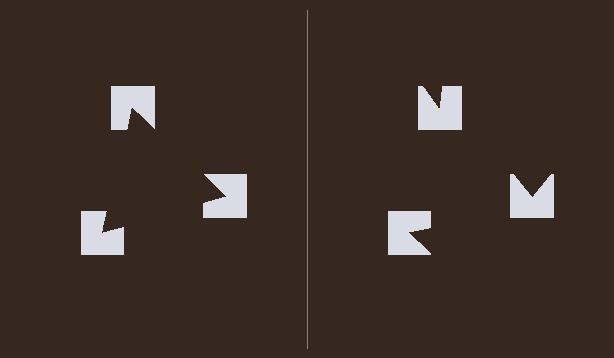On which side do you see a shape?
An illusory triangle appears on the left side. On the right side the wedge cuts are rotated, so no coherent shape forms.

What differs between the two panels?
The notched squares are positioned identically on both sides; only the wedge orientations differ. On the left they align to a triangle; on the right they are misaligned.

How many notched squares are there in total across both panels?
6 — 3 on each side.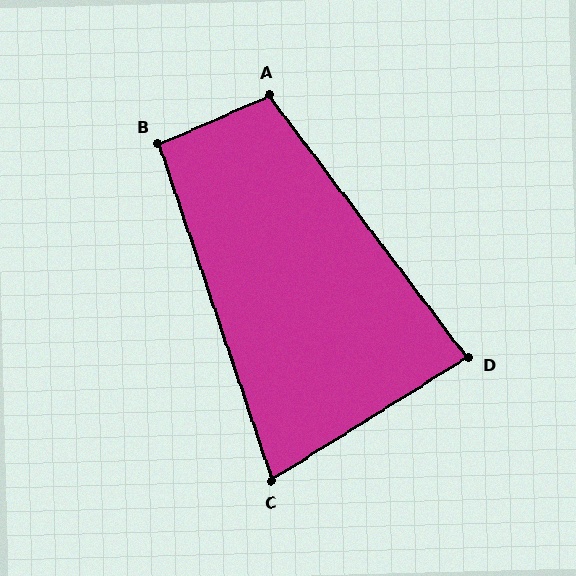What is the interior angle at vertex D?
Approximately 85 degrees (acute).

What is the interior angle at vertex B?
Approximately 95 degrees (obtuse).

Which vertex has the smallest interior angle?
C, at approximately 77 degrees.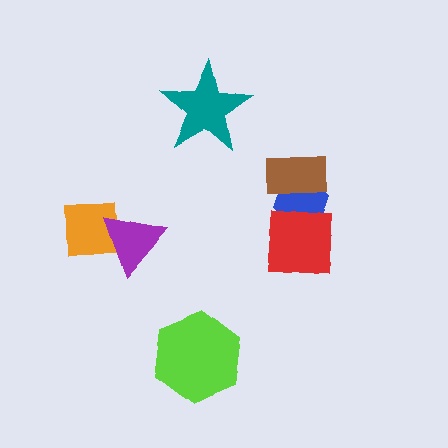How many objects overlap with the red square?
1 object overlaps with the red square.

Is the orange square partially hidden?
Yes, it is partially covered by another shape.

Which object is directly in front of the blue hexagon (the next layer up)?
The red square is directly in front of the blue hexagon.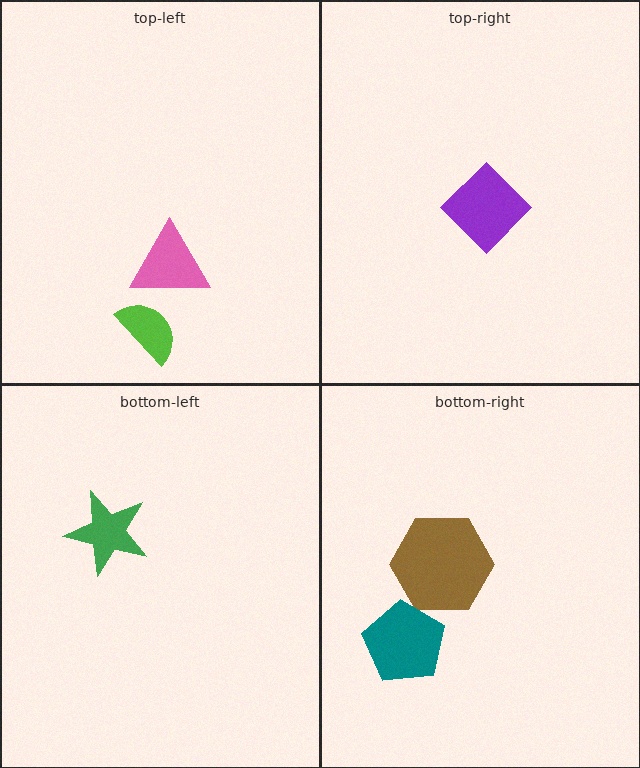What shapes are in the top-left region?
The lime semicircle, the pink triangle.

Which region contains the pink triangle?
The top-left region.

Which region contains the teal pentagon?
The bottom-right region.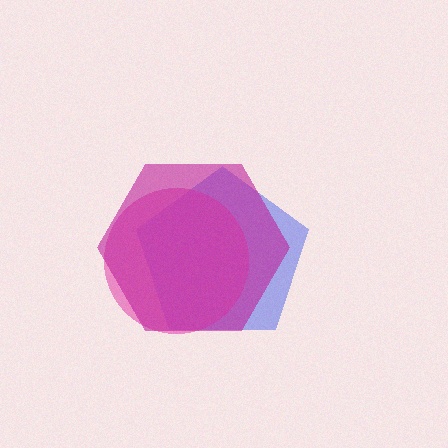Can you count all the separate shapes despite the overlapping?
Yes, there are 3 separate shapes.